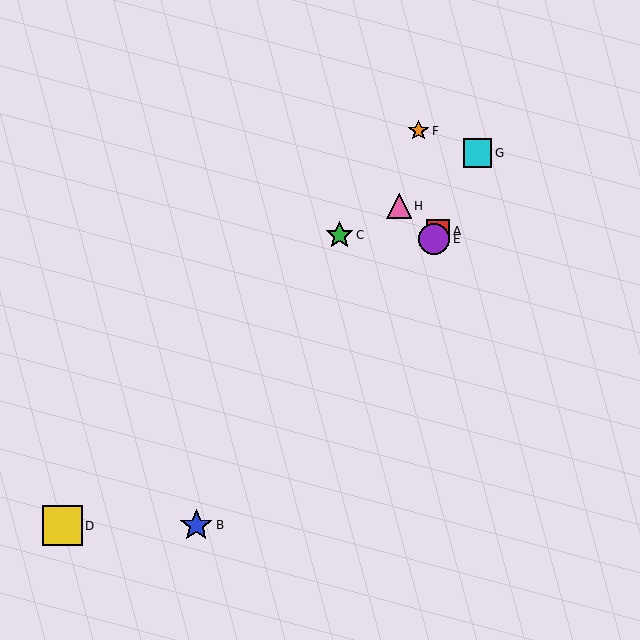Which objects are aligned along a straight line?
Objects A, E, G are aligned along a straight line.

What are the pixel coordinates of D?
Object D is at (63, 526).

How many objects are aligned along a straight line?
3 objects (A, E, G) are aligned along a straight line.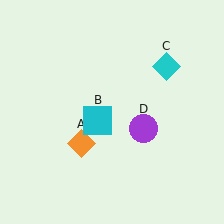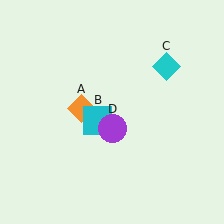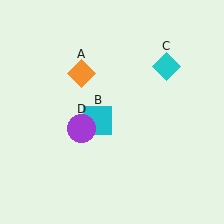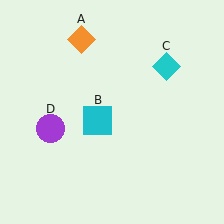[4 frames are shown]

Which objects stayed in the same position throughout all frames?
Cyan square (object B) and cyan diamond (object C) remained stationary.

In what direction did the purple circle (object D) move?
The purple circle (object D) moved left.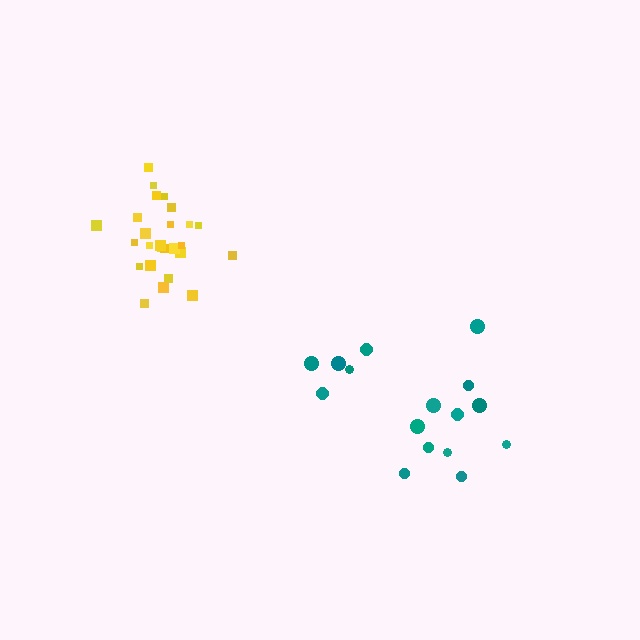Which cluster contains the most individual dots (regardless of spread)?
Yellow (27).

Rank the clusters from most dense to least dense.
yellow, teal.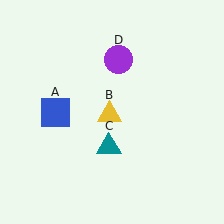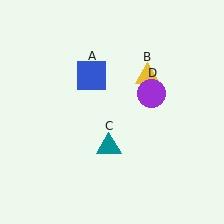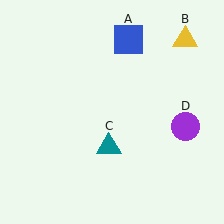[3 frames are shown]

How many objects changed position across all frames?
3 objects changed position: blue square (object A), yellow triangle (object B), purple circle (object D).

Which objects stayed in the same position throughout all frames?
Teal triangle (object C) remained stationary.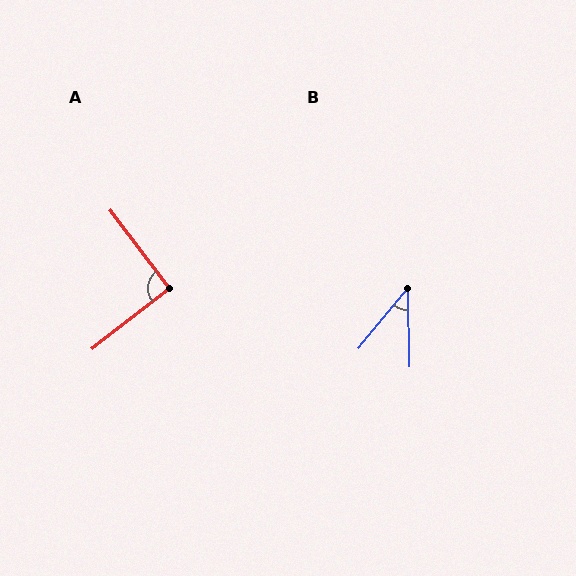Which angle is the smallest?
B, at approximately 40 degrees.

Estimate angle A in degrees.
Approximately 91 degrees.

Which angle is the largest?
A, at approximately 91 degrees.